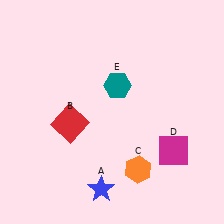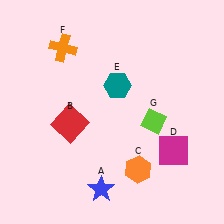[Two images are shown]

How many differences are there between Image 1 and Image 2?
There are 2 differences between the two images.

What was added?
An orange cross (F), a lime diamond (G) were added in Image 2.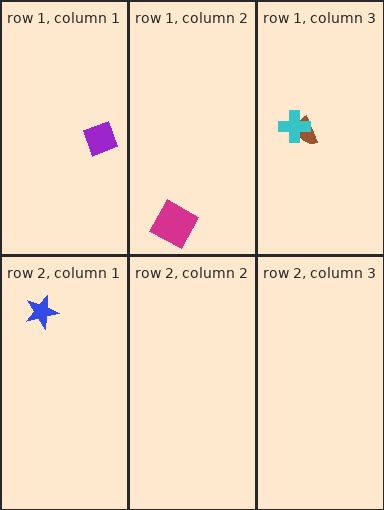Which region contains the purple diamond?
The row 1, column 1 region.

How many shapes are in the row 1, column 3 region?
2.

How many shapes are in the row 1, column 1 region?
1.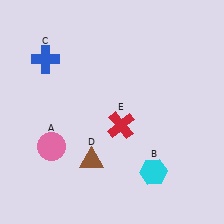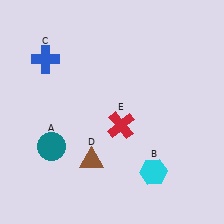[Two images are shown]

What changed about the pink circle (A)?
In Image 1, A is pink. In Image 2, it changed to teal.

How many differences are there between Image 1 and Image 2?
There is 1 difference between the two images.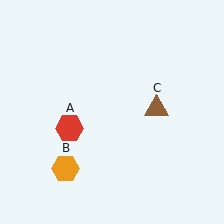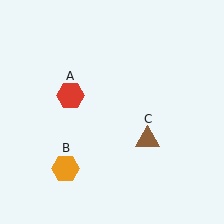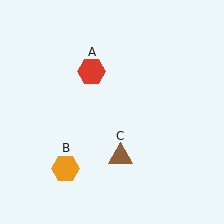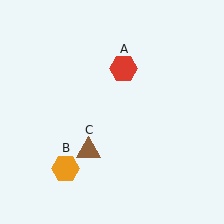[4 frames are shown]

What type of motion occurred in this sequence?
The red hexagon (object A), brown triangle (object C) rotated clockwise around the center of the scene.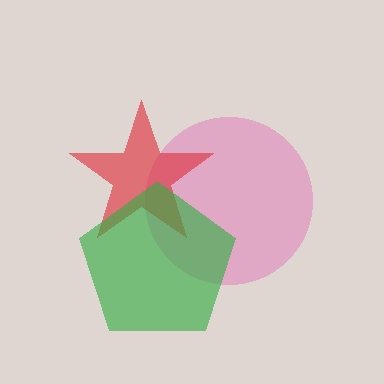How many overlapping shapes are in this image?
There are 3 overlapping shapes in the image.